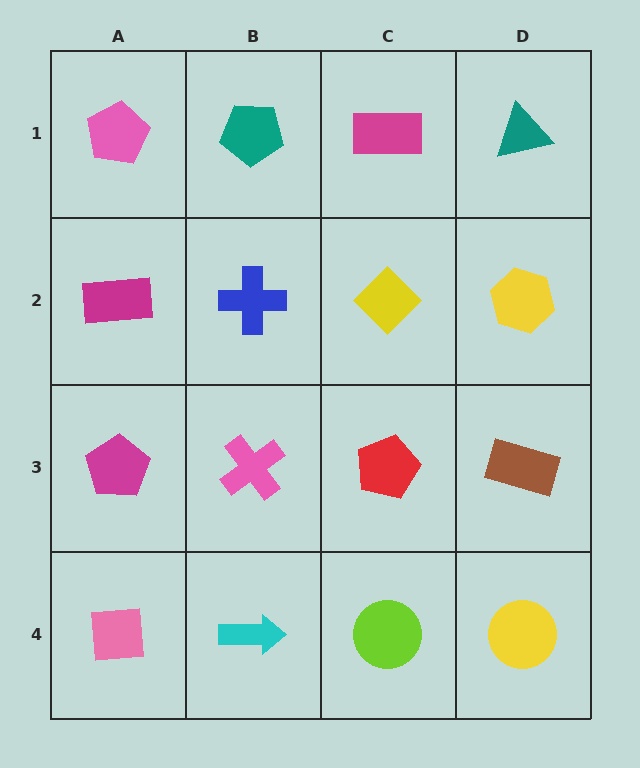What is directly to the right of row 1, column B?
A magenta rectangle.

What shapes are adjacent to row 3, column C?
A yellow diamond (row 2, column C), a lime circle (row 4, column C), a pink cross (row 3, column B), a brown rectangle (row 3, column D).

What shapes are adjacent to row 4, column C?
A red pentagon (row 3, column C), a cyan arrow (row 4, column B), a yellow circle (row 4, column D).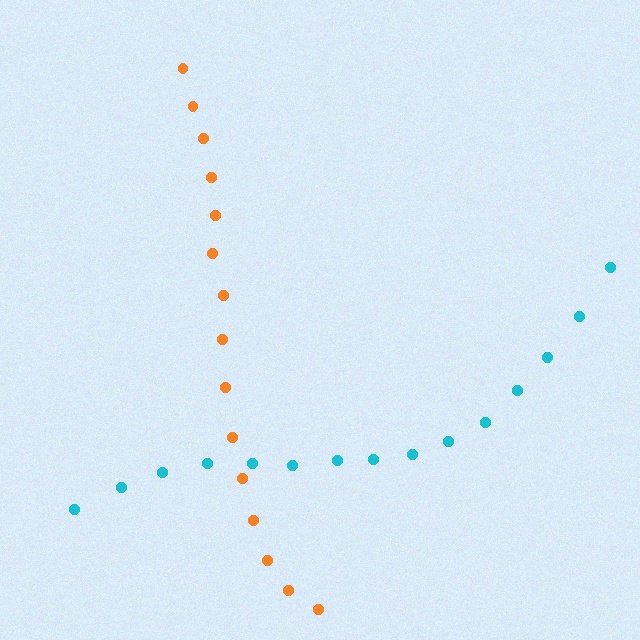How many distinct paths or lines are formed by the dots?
There are 2 distinct paths.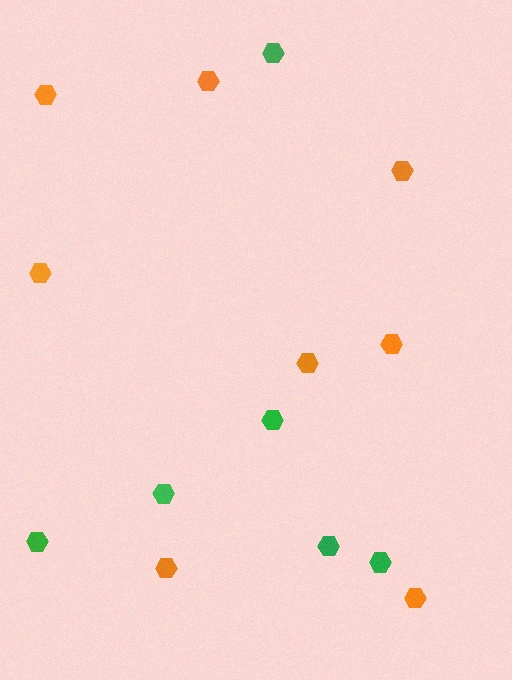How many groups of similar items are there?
There are 2 groups: one group of green hexagons (6) and one group of orange hexagons (8).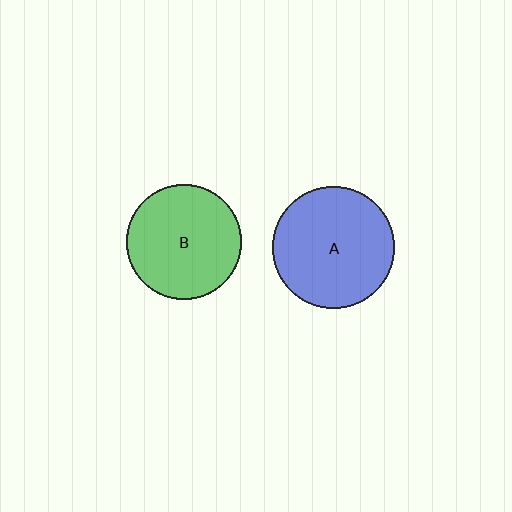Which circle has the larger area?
Circle A (blue).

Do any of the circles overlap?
No, none of the circles overlap.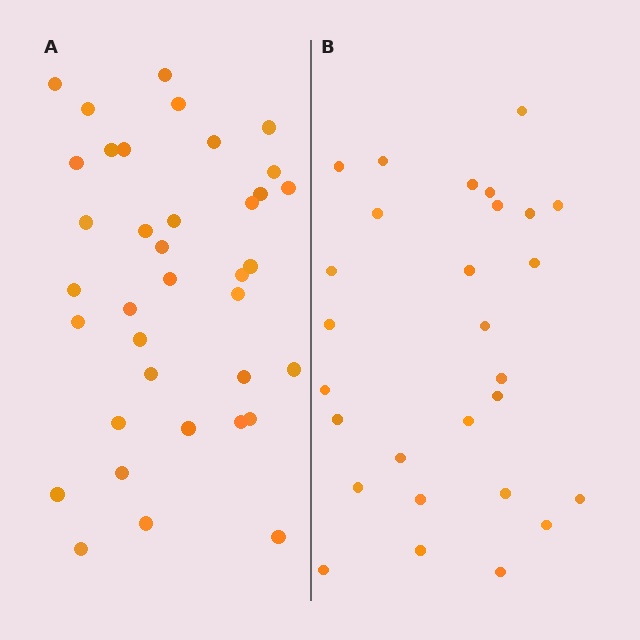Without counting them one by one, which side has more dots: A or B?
Region A (the left region) has more dots.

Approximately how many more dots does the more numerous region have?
Region A has roughly 8 or so more dots than region B.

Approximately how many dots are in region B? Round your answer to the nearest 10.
About 30 dots. (The exact count is 28, which rounds to 30.)